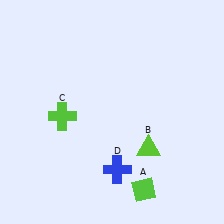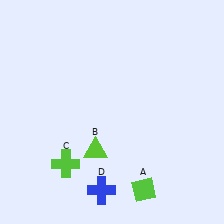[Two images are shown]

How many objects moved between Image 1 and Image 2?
3 objects moved between the two images.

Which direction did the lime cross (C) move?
The lime cross (C) moved down.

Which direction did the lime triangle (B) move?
The lime triangle (B) moved left.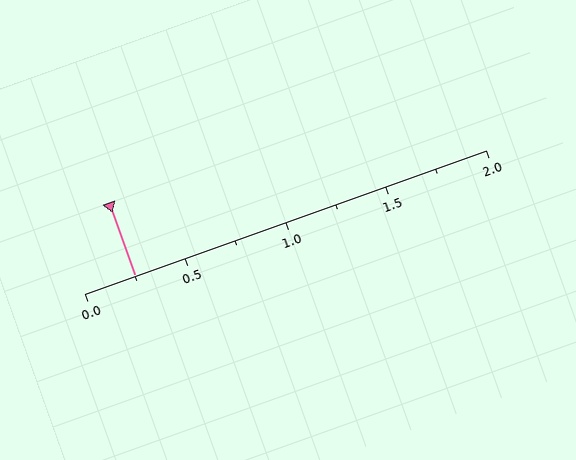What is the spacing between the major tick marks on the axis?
The major ticks are spaced 0.5 apart.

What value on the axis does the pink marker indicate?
The marker indicates approximately 0.25.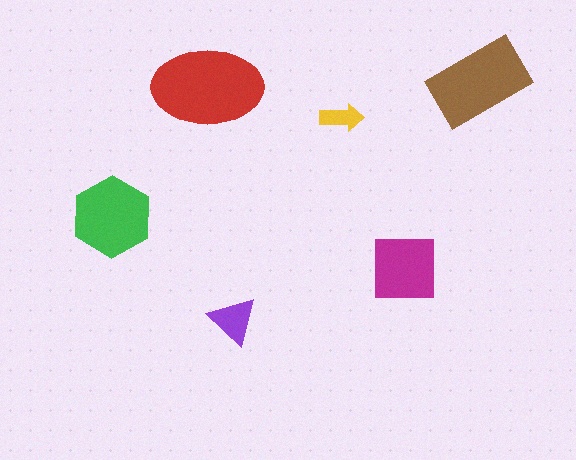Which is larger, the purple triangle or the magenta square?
The magenta square.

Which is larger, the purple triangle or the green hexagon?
The green hexagon.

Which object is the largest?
The red ellipse.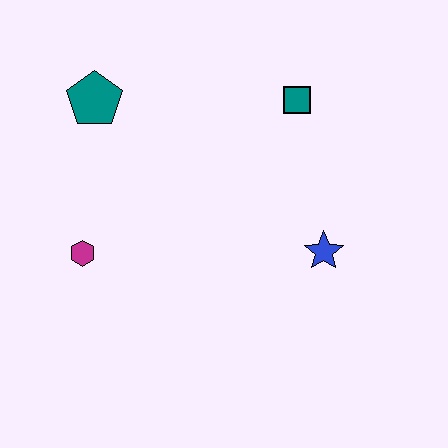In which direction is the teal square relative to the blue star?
The teal square is above the blue star.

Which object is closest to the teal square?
The blue star is closest to the teal square.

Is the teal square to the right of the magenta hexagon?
Yes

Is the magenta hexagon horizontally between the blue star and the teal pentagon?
No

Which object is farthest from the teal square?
The magenta hexagon is farthest from the teal square.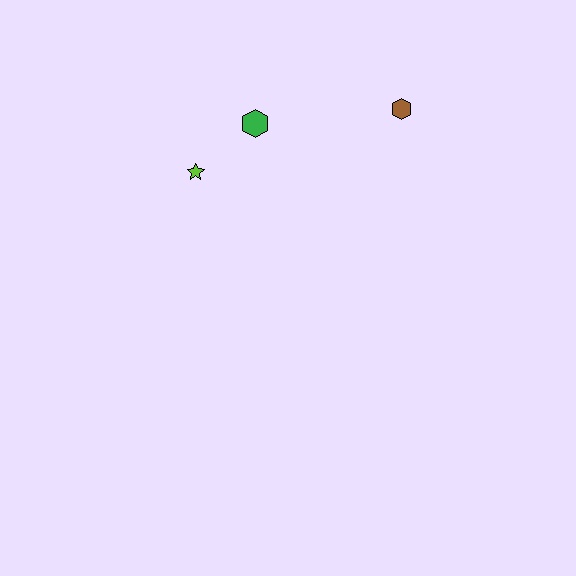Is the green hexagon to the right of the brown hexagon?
No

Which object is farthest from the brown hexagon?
The lime star is farthest from the brown hexagon.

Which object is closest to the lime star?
The green hexagon is closest to the lime star.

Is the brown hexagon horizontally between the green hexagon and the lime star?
No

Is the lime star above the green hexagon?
No